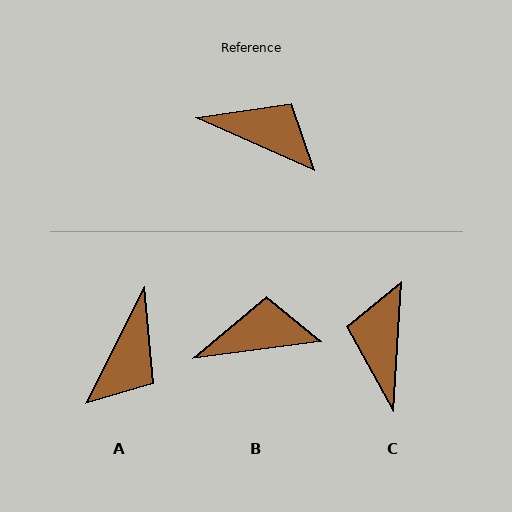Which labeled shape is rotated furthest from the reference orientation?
C, about 110 degrees away.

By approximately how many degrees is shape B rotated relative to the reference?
Approximately 31 degrees counter-clockwise.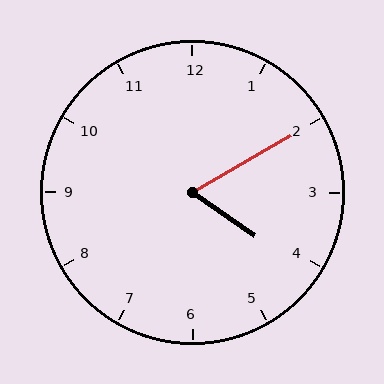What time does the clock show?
4:10.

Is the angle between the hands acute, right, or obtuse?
It is acute.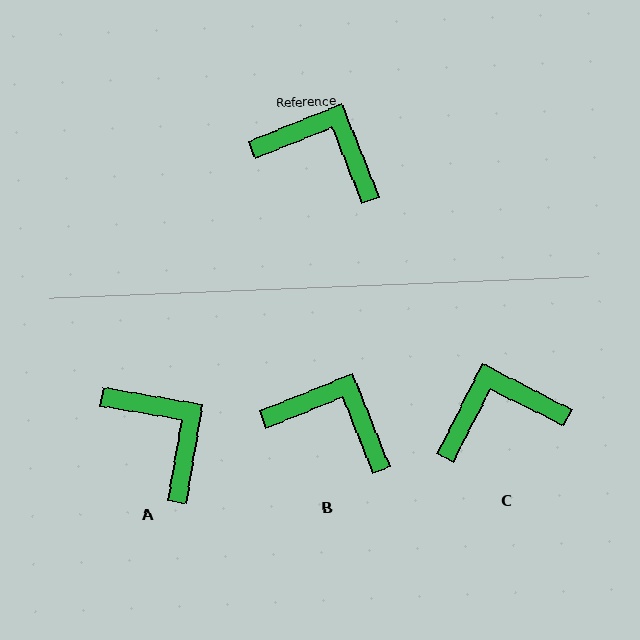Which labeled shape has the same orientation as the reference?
B.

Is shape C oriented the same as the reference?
No, it is off by about 41 degrees.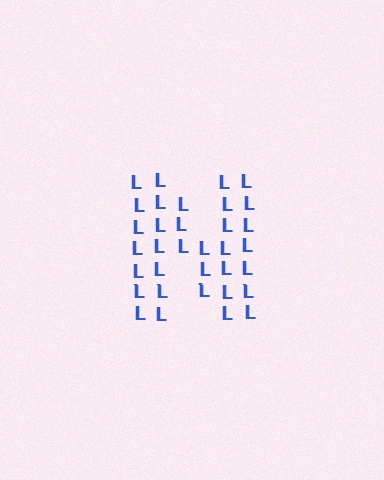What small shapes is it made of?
It is made of small letter L's.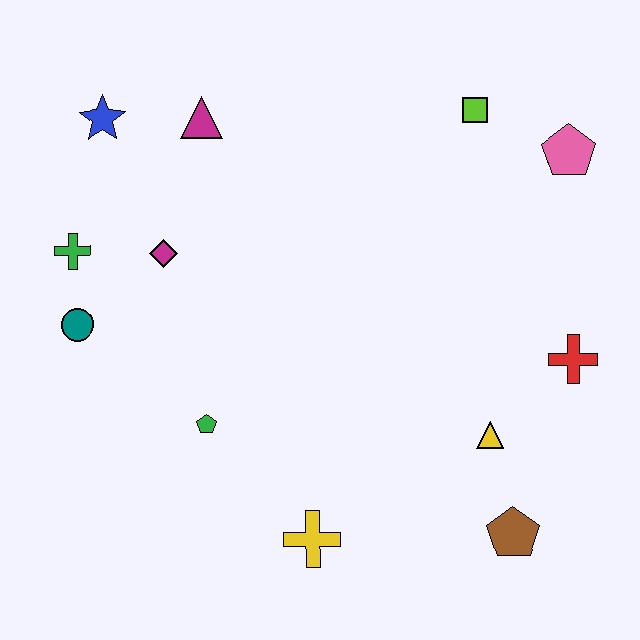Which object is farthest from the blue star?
The brown pentagon is farthest from the blue star.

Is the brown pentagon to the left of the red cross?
Yes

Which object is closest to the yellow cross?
The green pentagon is closest to the yellow cross.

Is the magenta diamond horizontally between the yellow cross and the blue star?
Yes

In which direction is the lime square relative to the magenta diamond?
The lime square is to the right of the magenta diamond.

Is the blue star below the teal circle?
No